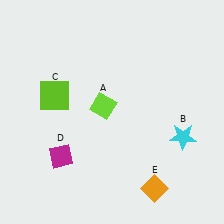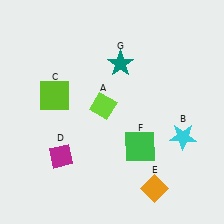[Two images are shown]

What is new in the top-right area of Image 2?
A teal star (G) was added in the top-right area of Image 2.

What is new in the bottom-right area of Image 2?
A green square (F) was added in the bottom-right area of Image 2.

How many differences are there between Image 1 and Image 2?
There are 2 differences between the two images.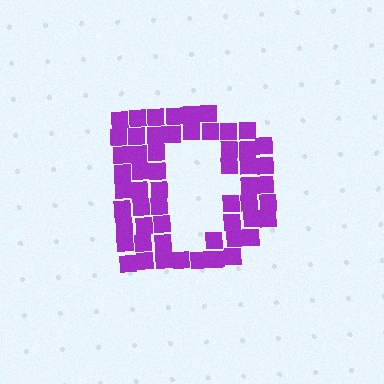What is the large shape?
The large shape is the letter D.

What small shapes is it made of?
It is made of small squares.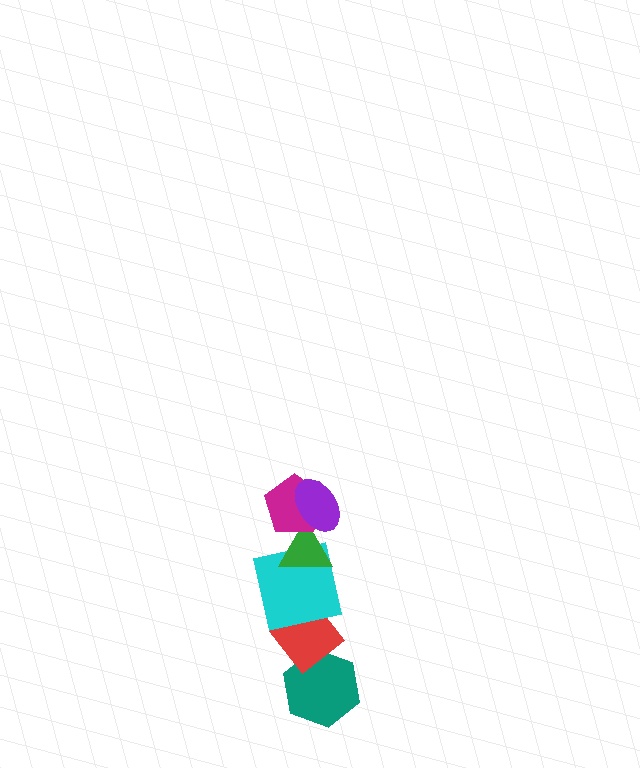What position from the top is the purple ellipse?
The purple ellipse is 1st from the top.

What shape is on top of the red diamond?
The cyan square is on top of the red diamond.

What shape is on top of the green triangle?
The magenta pentagon is on top of the green triangle.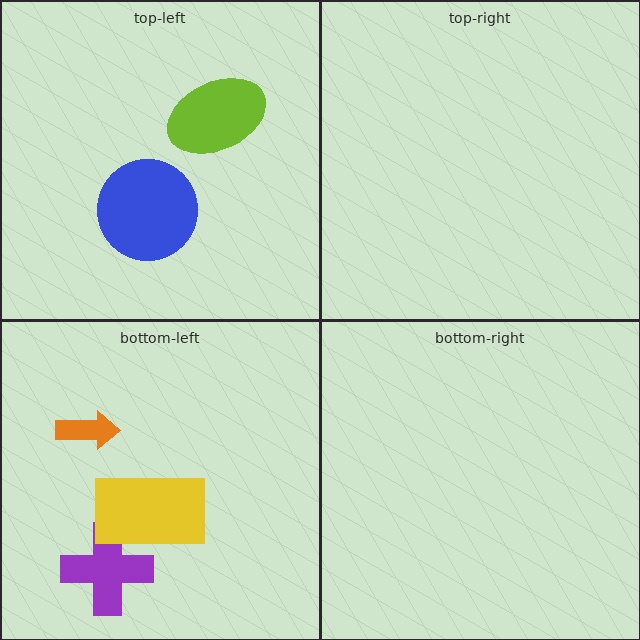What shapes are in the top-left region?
The lime ellipse, the blue circle.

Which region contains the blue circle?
The top-left region.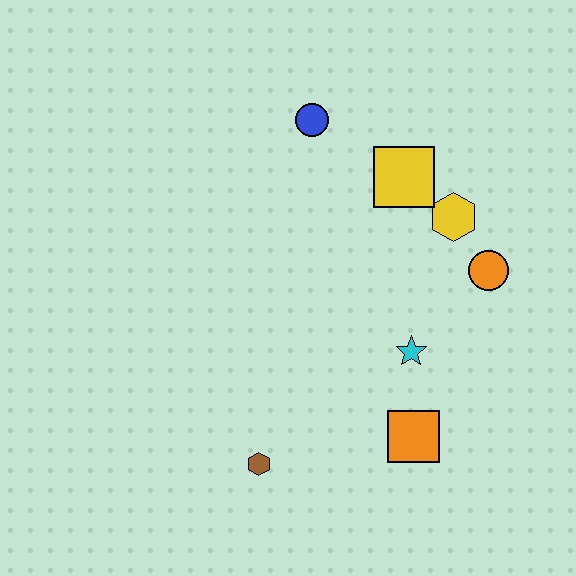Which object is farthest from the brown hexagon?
The blue circle is farthest from the brown hexagon.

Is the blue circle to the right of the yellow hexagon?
No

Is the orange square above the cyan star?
No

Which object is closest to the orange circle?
The yellow hexagon is closest to the orange circle.